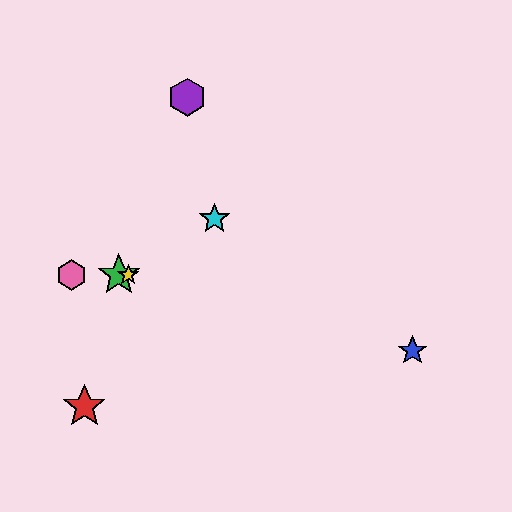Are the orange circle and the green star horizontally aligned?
Yes, both are at y≈275.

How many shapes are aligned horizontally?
4 shapes (the green star, the yellow star, the orange circle, the pink hexagon) are aligned horizontally.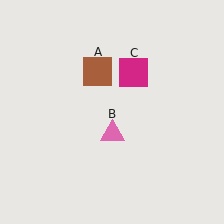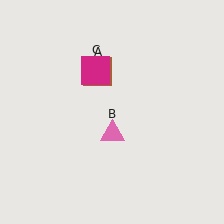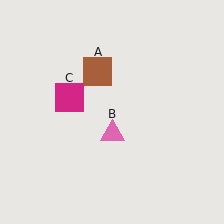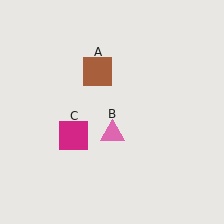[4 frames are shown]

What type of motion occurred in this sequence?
The magenta square (object C) rotated counterclockwise around the center of the scene.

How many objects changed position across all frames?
1 object changed position: magenta square (object C).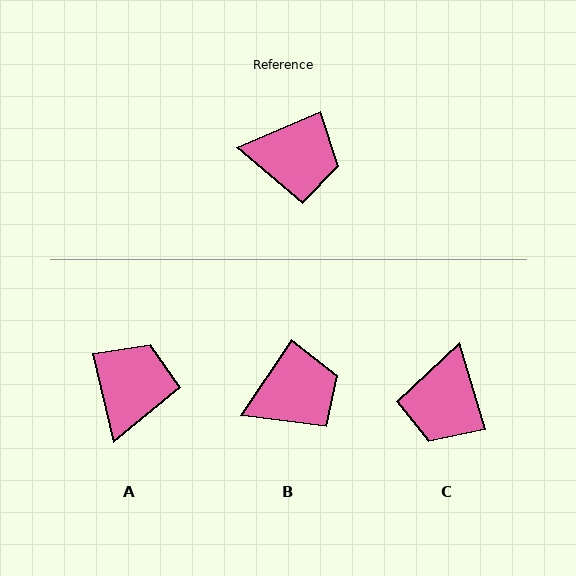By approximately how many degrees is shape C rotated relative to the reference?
Approximately 97 degrees clockwise.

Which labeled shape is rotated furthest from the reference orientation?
C, about 97 degrees away.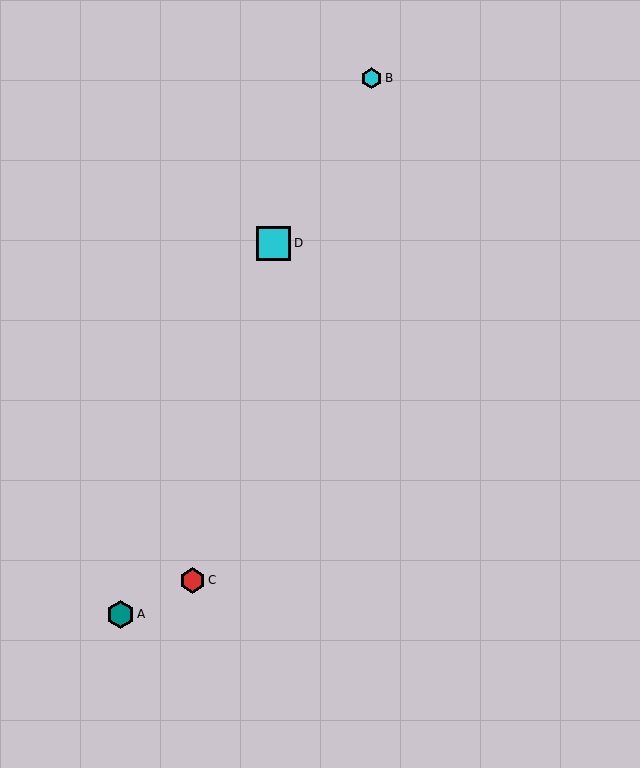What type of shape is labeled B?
Shape B is a cyan hexagon.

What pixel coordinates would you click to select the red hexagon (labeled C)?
Click at (193, 580) to select the red hexagon C.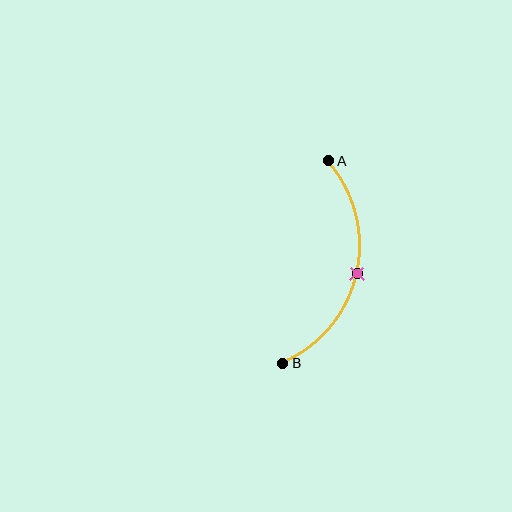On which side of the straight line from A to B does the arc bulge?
The arc bulges to the right of the straight line connecting A and B.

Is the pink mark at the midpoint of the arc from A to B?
Yes. The pink mark lies on the arc at equal arc-length from both A and B — it is the arc midpoint.